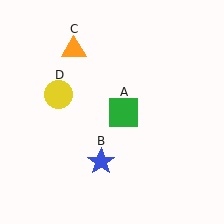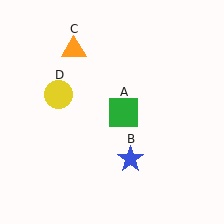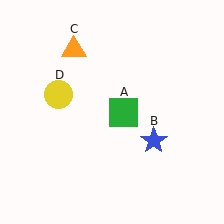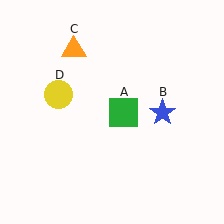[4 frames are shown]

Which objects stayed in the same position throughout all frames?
Green square (object A) and orange triangle (object C) and yellow circle (object D) remained stationary.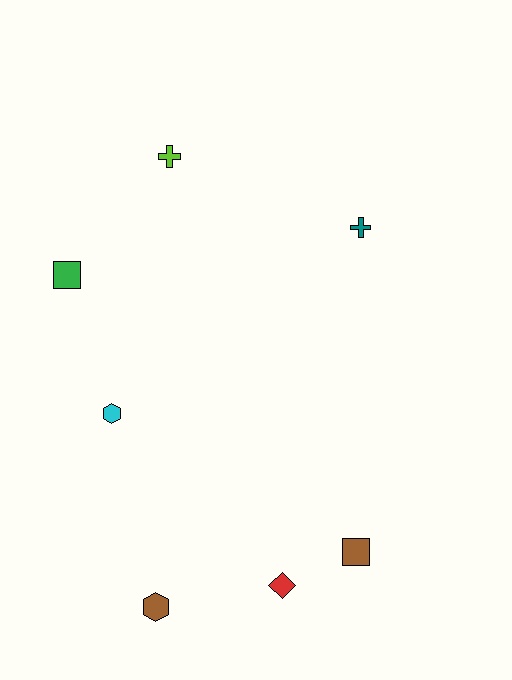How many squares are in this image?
There are 2 squares.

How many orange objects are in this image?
There are no orange objects.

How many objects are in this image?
There are 7 objects.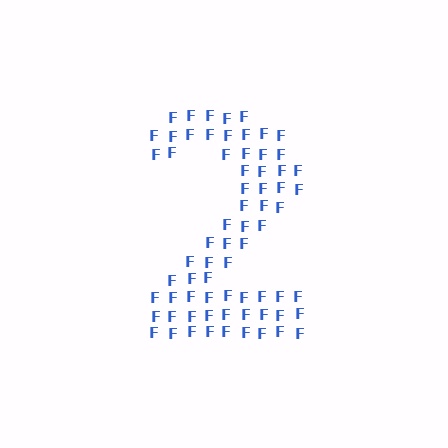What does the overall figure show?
The overall figure shows the digit 2.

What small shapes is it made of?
It is made of small letter F's.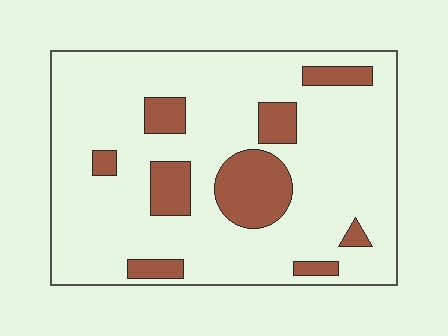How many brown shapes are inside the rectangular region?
9.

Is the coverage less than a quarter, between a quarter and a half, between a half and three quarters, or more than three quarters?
Less than a quarter.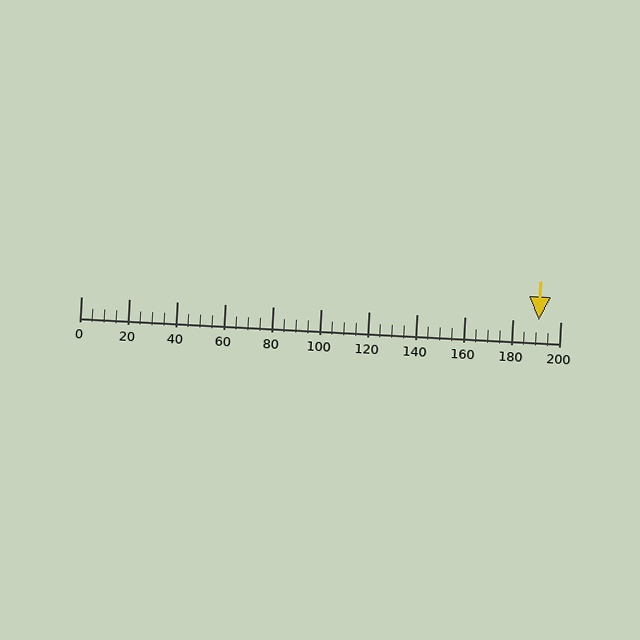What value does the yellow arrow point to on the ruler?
The yellow arrow points to approximately 191.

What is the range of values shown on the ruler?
The ruler shows values from 0 to 200.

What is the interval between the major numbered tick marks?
The major tick marks are spaced 20 units apart.